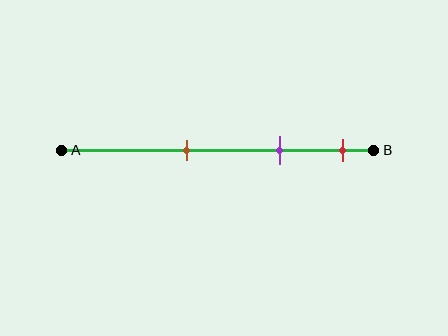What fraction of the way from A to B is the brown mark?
The brown mark is approximately 40% (0.4) of the way from A to B.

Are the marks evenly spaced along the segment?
Yes, the marks are approximately evenly spaced.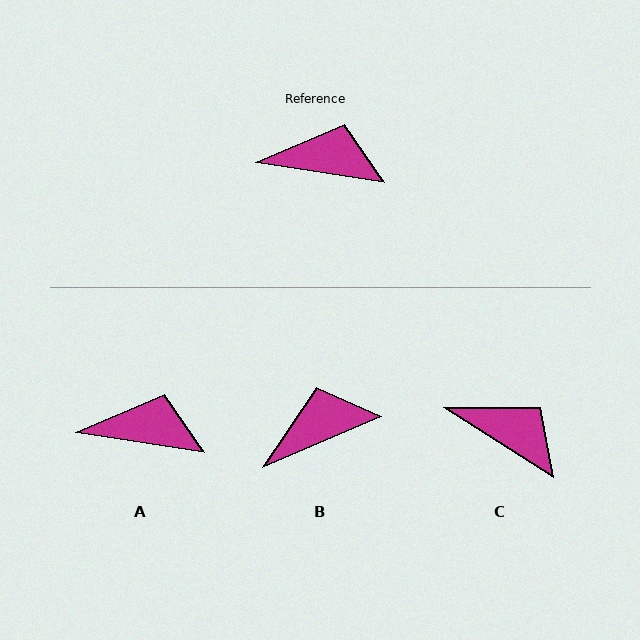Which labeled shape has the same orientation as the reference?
A.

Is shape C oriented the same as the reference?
No, it is off by about 23 degrees.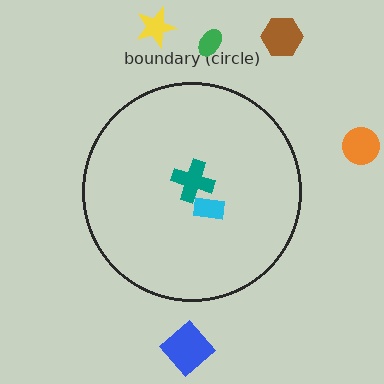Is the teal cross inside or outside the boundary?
Inside.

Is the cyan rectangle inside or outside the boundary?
Inside.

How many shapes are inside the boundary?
2 inside, 5 outside.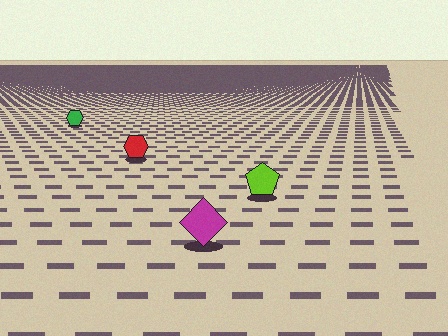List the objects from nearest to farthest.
From nearest to farthest: the magenta diamond, the lime pentagon, the red hexagon, the green hexagon.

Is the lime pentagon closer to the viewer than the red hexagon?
Yes. The lime pentagon is closer — you can tell from the texture gradient: the ground texture is coarser near it.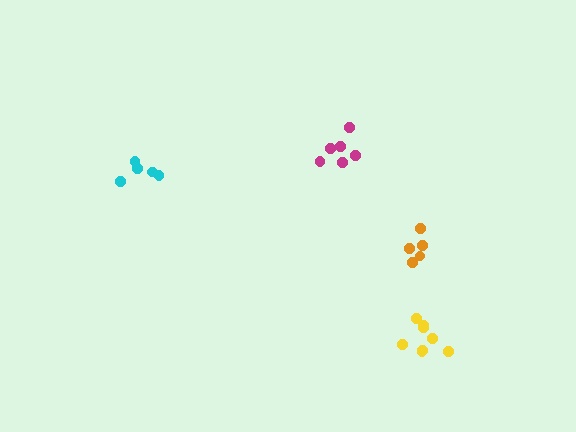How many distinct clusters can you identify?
There are 4 distinct clusters.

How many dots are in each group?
Group 1: 6 dots, Group 2: 5 dots, Group 3: 5 dots, Group 4: 8 dots (24 total).